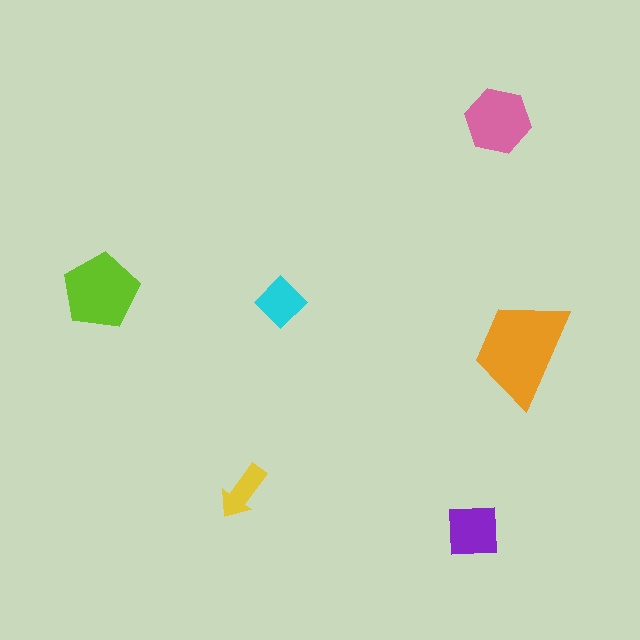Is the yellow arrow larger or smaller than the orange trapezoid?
Smaller.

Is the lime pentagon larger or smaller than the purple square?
Larger.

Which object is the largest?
The orange trapezoid.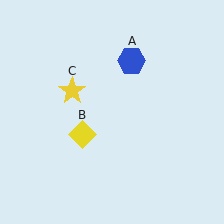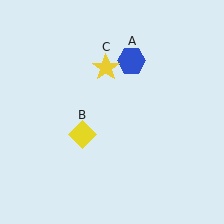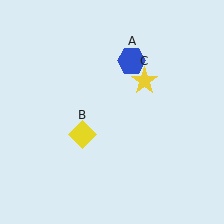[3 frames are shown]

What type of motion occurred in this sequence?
The yellow star (object C) rotated clockwise around the center of the scene.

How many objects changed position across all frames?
1 object changed position: yellow star (object C).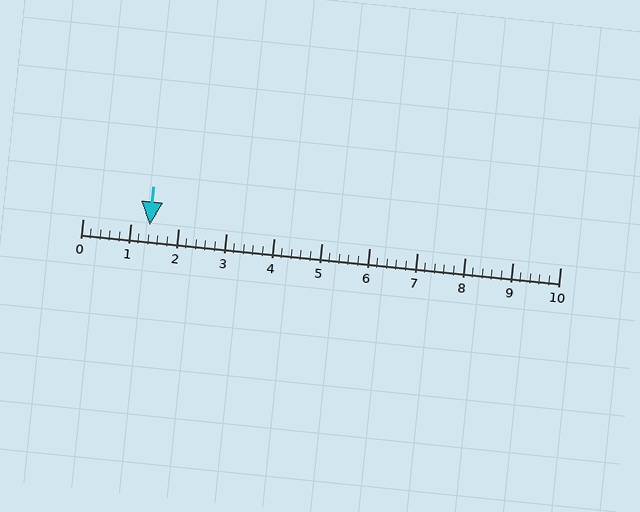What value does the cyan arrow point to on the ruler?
The cyan arrow points to approximately 1.4.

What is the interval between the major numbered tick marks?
The major tick marks are spaced 1 units apart.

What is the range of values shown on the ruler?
The ruler shows values from 0 to 10.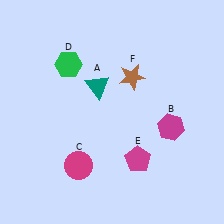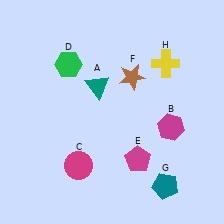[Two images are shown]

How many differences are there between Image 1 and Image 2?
There are 2 differences between the two images.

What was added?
A teal pentagon (G), a yellow cross (H) were added in Image 2.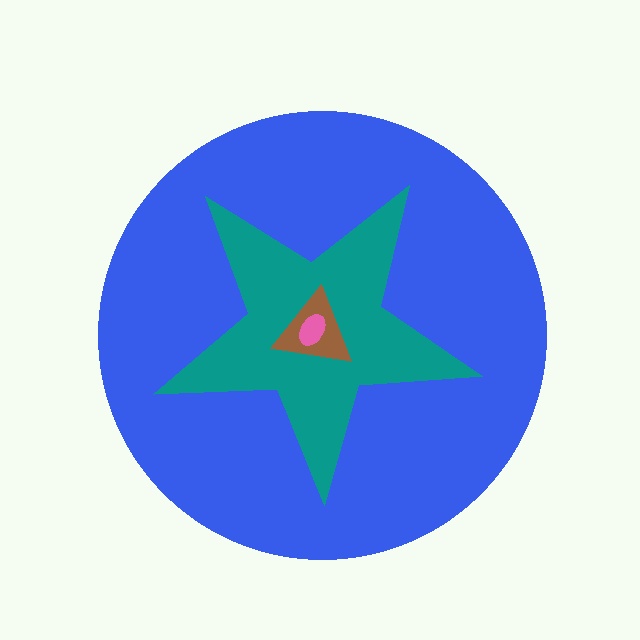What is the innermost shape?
The pink ellipse.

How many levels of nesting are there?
4.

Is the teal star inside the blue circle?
Yes.